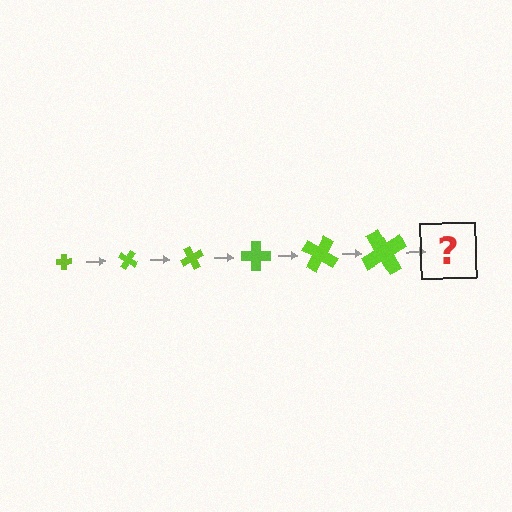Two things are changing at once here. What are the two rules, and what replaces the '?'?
The two rules are that the cross grows larger each step and it rotates 30 degrees each step. The '?' should be a cross, larger than the previous one and rotated 180 degrees from the start.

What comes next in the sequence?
The next element should be a cross, larger than the previous one and rotated 180 degrees from the start.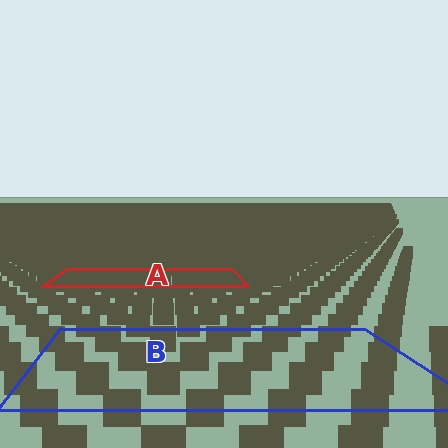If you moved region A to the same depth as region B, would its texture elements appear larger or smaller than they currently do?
They would appear larger. At a closer depth, the same texture elements are projected at a bigger on-screen size.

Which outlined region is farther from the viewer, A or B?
Region A is farther from the viewer — the texture elements inside it appear smaller and more densely packed.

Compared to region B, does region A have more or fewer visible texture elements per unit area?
Region A has more texture elements per unit area — they are packed more densely because it is farther away.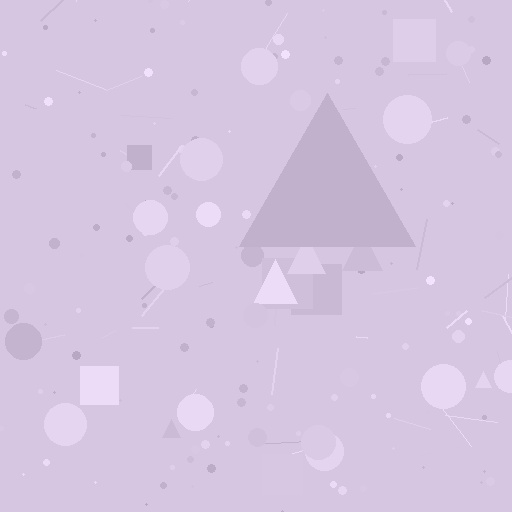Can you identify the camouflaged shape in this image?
The camouflaged shape is a triangle.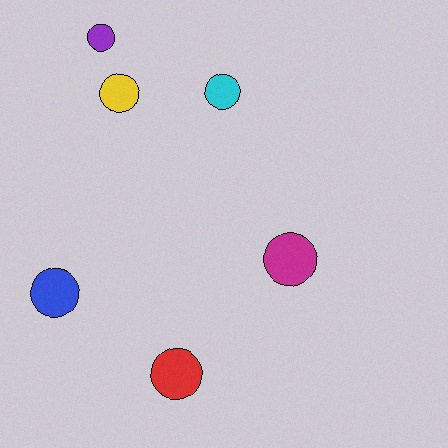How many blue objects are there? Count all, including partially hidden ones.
There is 1 blue object.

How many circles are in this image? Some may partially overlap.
There are 6 circles.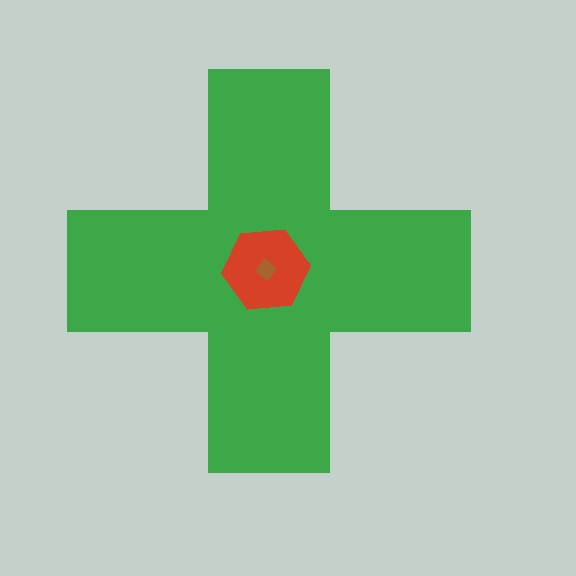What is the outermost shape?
The green cross.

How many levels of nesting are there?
3.